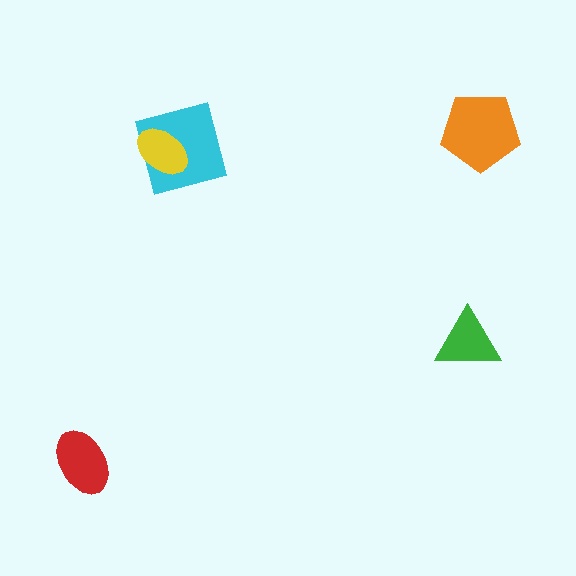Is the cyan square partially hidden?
Yes, it is partially covered by another shape.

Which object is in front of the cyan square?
The yellow ellipse is in front of the cyan square.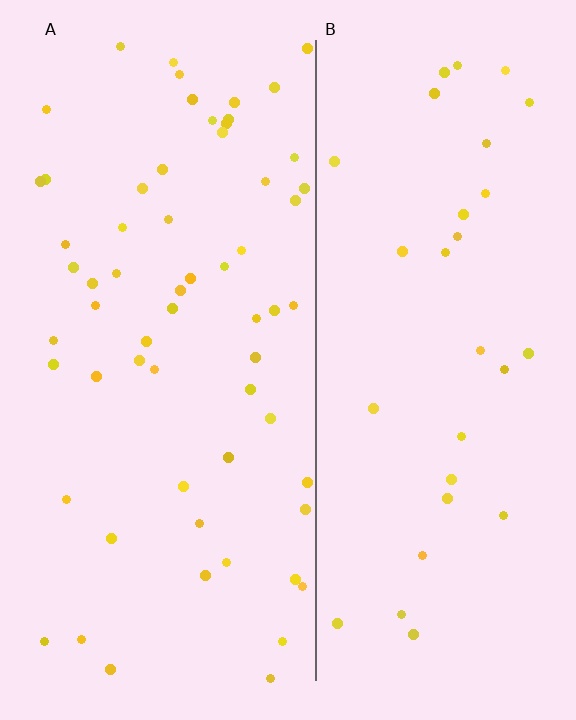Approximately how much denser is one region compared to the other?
Approximately 2.0× — region A over region B.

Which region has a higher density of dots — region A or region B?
A (the left).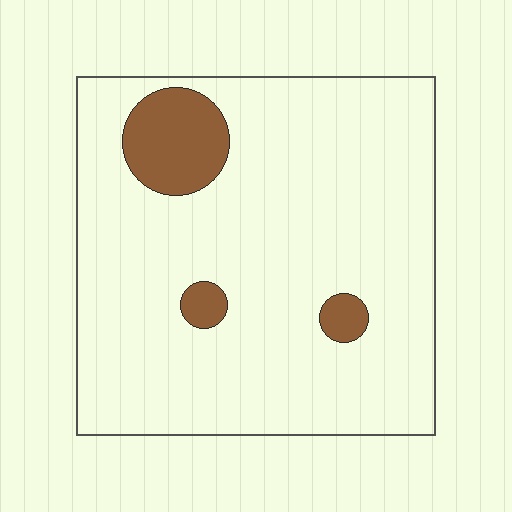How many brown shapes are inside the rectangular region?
3.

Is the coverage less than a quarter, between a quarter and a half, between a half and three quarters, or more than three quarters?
Less than a quarter.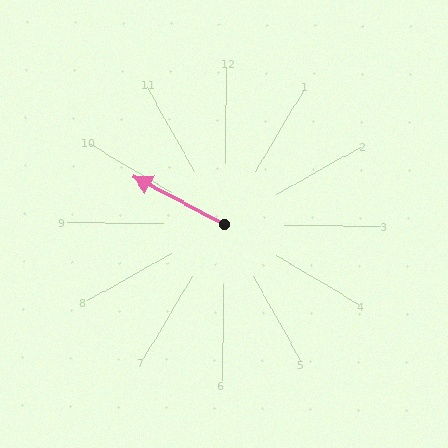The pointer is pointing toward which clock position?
Roughly 10 o'clock.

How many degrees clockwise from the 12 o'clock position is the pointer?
Approximately 297 degrees.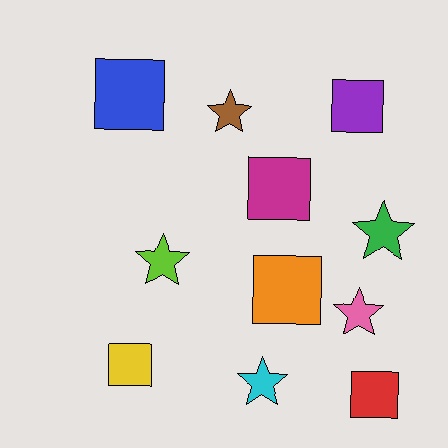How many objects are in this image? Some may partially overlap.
There are 11 objects.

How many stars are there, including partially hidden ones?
There are 5 stars.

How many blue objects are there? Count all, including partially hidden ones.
There is 1 blue object.